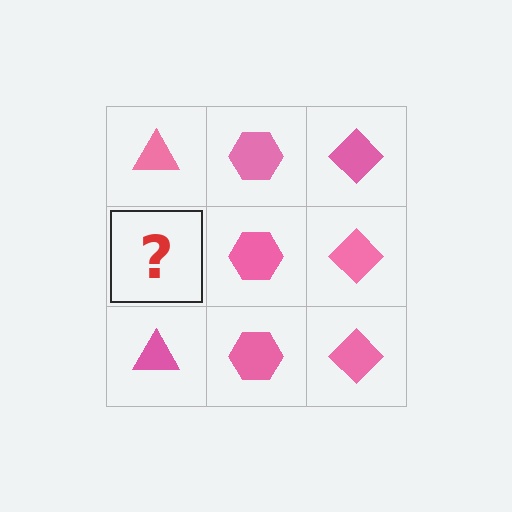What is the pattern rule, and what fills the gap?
The rule is that each column has a consistent shape. The gap should be filled with a pink triangle.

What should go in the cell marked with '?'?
The missing cell should contain a pink triangle.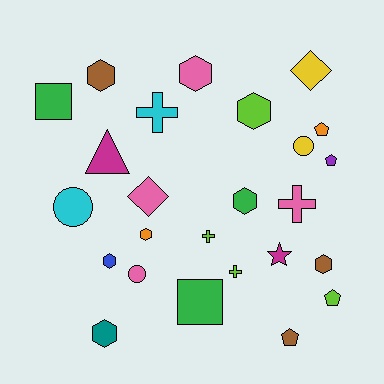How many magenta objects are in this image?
There are 2 magenta objects.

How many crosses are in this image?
There are 4 crosses.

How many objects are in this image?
There are 25 objects.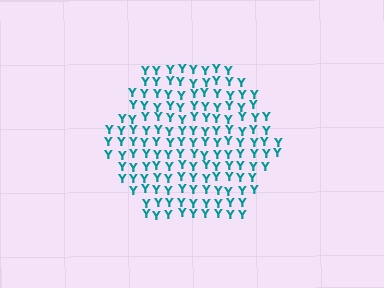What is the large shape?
The large shape is a hexagon.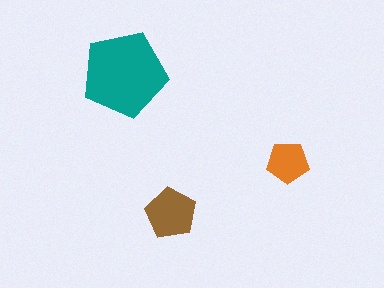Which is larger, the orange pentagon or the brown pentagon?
The brown one.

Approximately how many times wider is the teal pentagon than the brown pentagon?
About 1.5 times wider.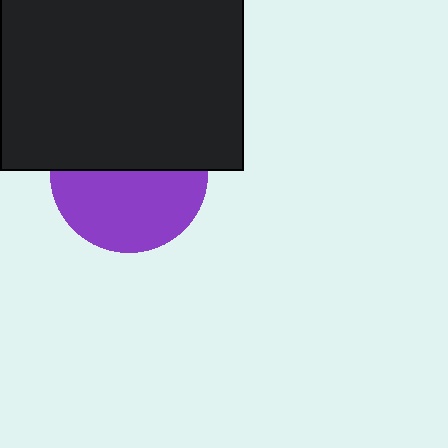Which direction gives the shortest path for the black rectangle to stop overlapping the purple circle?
Moving up gives the shortest separation.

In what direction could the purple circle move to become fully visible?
The purple circle could move down. That would shift it out from behind the black rectangle entirely.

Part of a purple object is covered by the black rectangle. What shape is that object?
It is a circle.